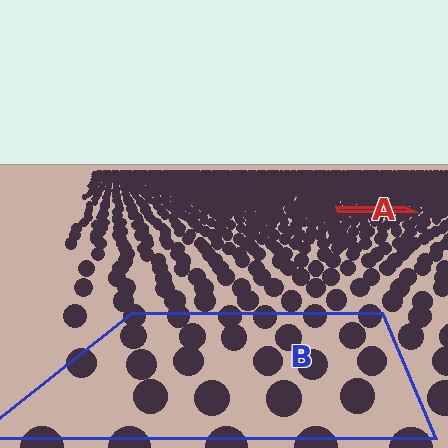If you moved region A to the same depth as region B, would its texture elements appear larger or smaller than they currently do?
They would appear larger. At a closer depth, the same texture elements are projected at a bigger on-screen size.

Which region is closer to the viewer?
Region B is closer. The texture elements there are larger and more spread out.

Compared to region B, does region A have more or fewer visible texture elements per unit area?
Region A has more texture elements per unit area — they are packed more densely because it is farther away.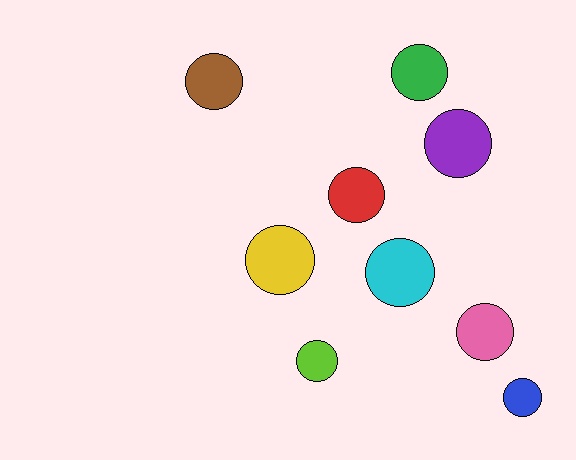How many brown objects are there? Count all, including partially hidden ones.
There is 1 brown object.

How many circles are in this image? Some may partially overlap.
There are 9 circles.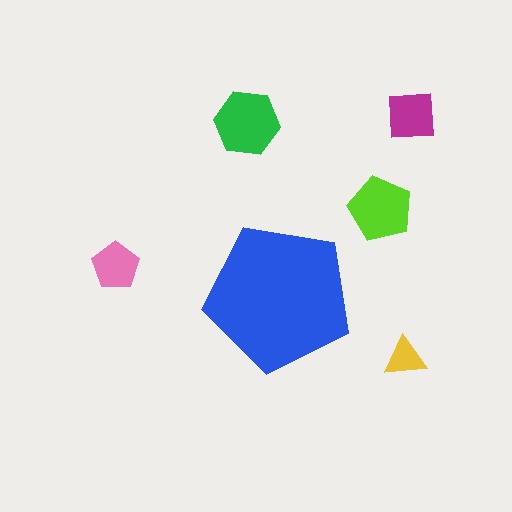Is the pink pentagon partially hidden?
No, the pink pentagon is fully visible.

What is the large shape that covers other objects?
A blue pentagon.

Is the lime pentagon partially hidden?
No, the lime pentagon is fully visible.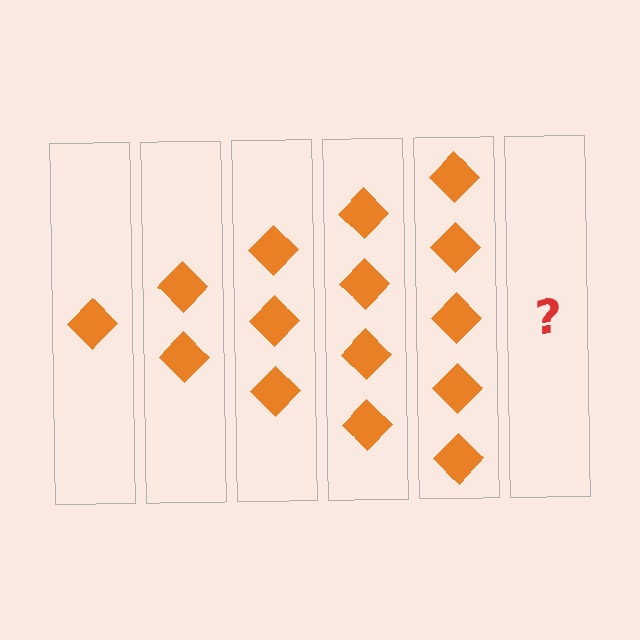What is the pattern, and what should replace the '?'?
The pattern is that each step adds one more diamond. The '?' should be 6 diamonds.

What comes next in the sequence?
The next element should be 6 diamonds.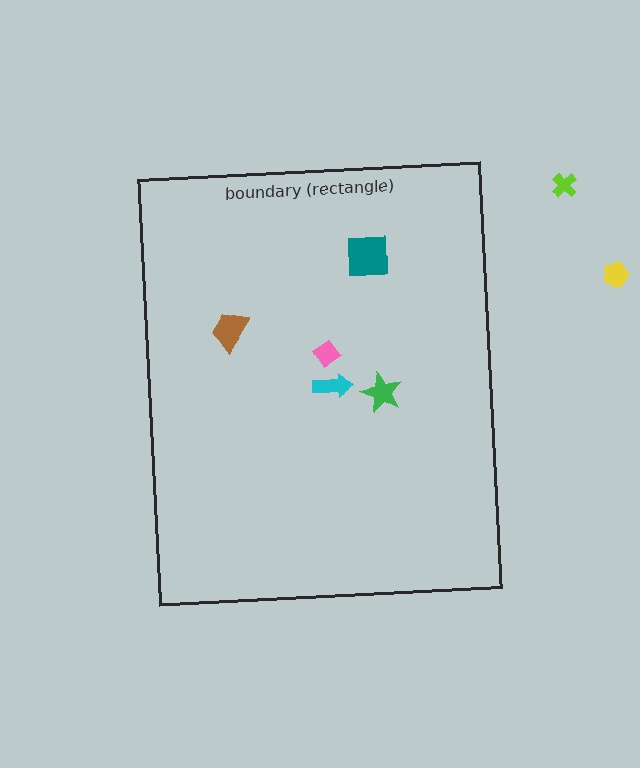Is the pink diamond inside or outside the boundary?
Inside.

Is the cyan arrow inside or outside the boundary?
Inside.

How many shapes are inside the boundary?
5 inside, 2 outside.